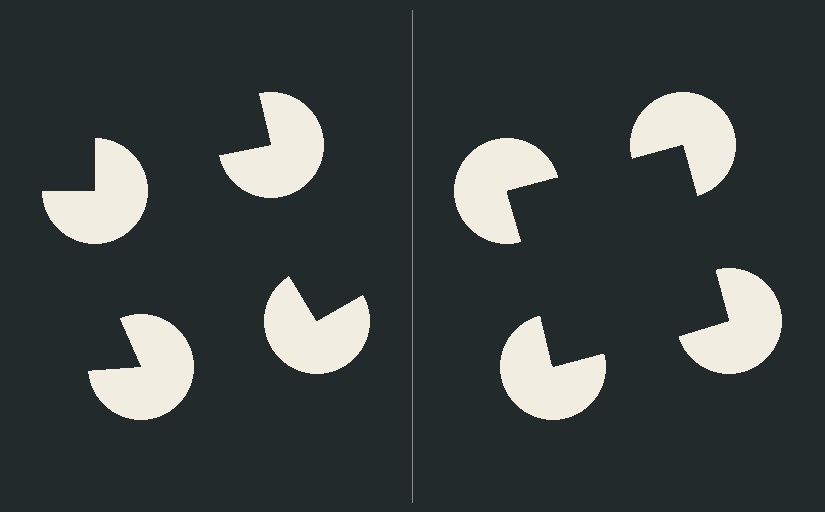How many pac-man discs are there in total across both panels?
8 — 4 on each side.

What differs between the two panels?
The pac-man discs are positioned identically on both sides; only the wedge orientations differ. On the right they align to a square; on the left they are misaligned.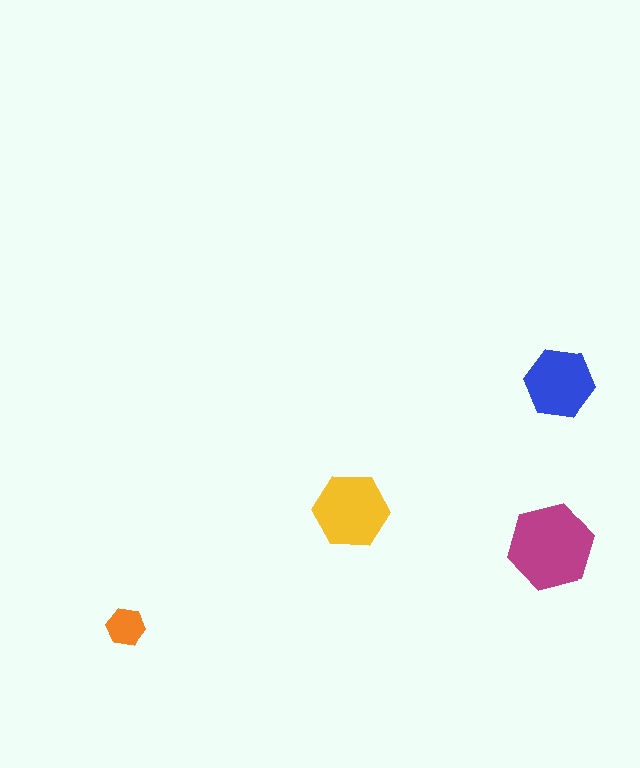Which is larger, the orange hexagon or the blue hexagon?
The blue one.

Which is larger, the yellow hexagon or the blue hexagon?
The yellow one.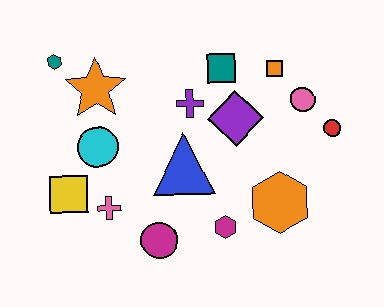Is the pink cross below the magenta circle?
No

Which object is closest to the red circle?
The pink circle is closest to the red circle.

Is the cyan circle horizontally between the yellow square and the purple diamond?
Yes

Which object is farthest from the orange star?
The red circle is farthest from the orange star.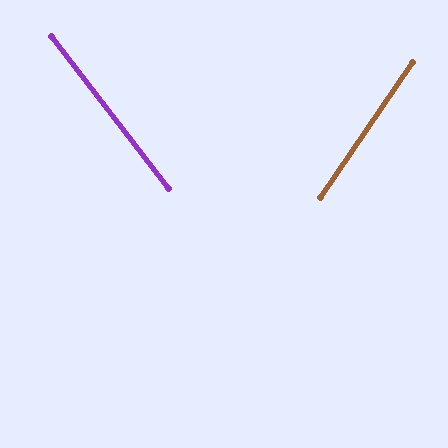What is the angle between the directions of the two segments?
Approximately 72 degrees.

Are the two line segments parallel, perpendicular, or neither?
Neither parallel nor perpendicular — they differ by about 72°.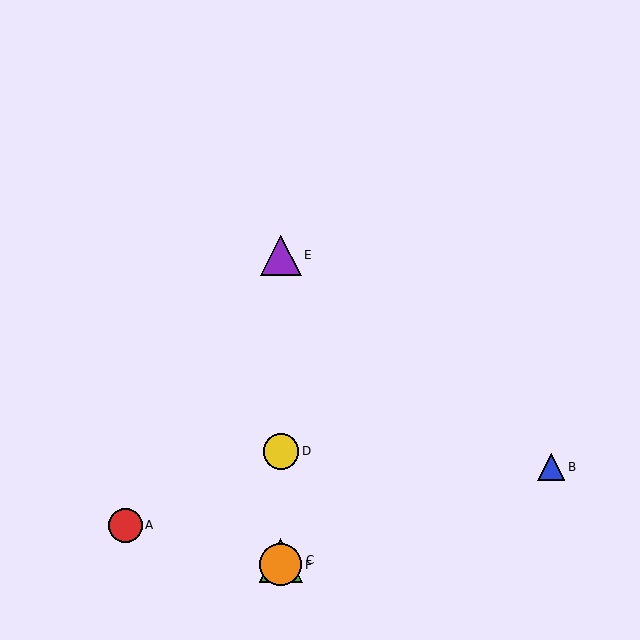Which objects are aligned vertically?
Objects C, D, E, F are aligned vertically.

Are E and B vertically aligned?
No, E is at x≈281 and B is at x≈551.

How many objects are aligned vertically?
4 objects (C, D, E, F) are aligned vertically.